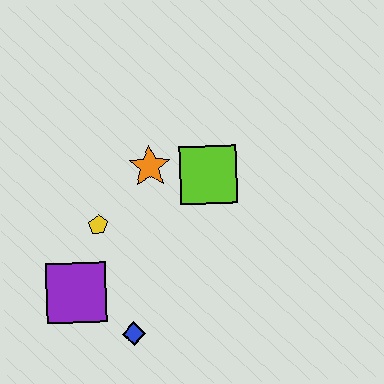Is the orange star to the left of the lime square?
Yes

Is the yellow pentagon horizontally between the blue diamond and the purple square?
Yes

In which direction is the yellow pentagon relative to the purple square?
The yellow pentagon is above the purple square.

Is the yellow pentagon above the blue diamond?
Yes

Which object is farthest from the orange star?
The blue diamond is farthest from the orange star.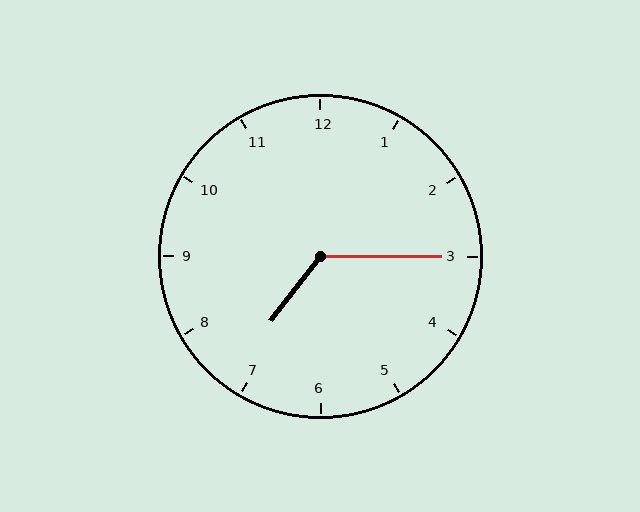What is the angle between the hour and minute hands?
Approximately 128 degrees.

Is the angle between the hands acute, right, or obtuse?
It is obtuse.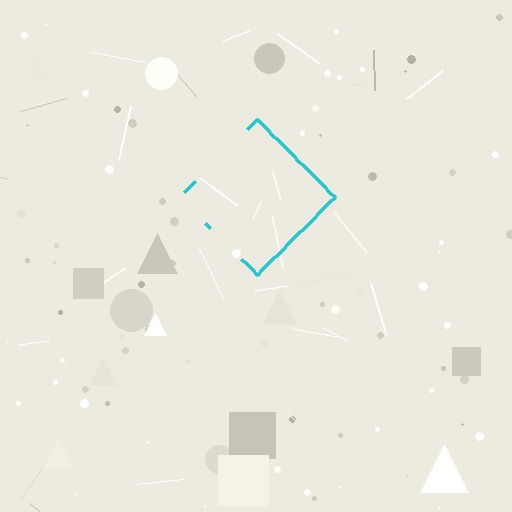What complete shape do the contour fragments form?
The contour fragments form a diamond.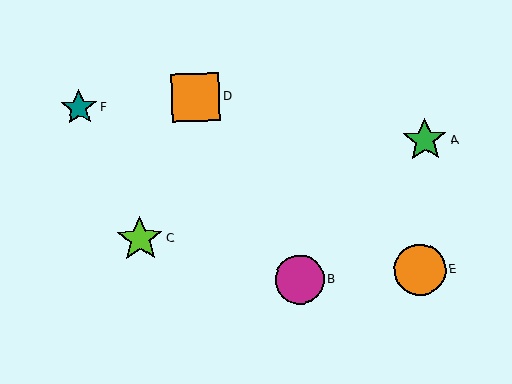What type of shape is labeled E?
Shape E is an orange circle.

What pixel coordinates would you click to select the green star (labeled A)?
Click at (425, 140) to select the green star A.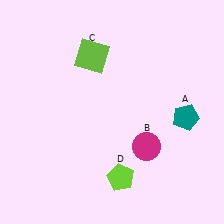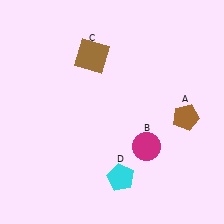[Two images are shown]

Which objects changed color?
A changed from teal to brown. C changed from lime to brown. D changed from lime to cyan.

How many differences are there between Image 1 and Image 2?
There are 3 differences between the two images.